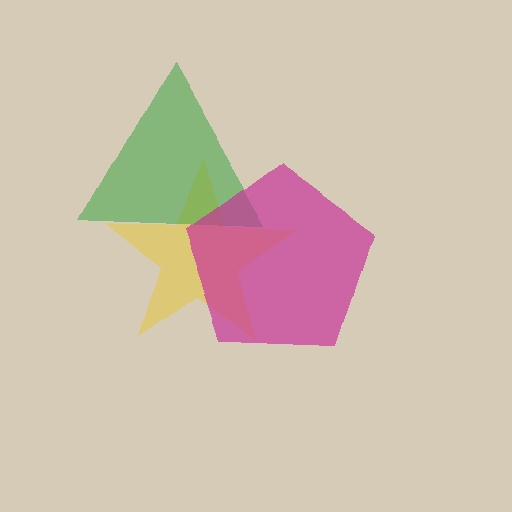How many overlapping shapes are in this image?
There are 3 overlapping shapes in the image.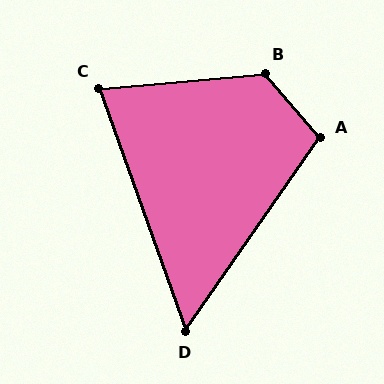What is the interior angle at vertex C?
Approximately 75 degrees (acute).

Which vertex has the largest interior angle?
B, at approximately 125 degrees.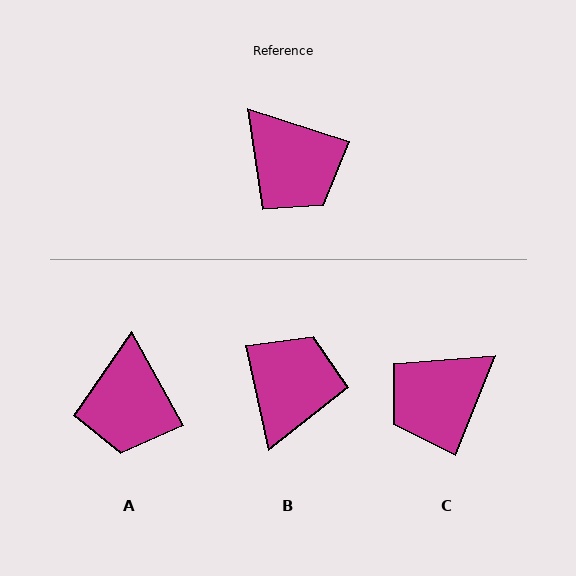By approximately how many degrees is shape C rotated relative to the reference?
Approximately 94 degrees clockwise.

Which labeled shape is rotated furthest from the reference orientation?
B, about 120 degrees away.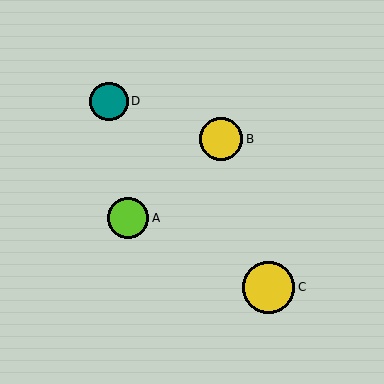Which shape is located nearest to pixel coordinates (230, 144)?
The yellow circle (labeled B) at (221, 139) is nearest to that location.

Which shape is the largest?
The yellow circle (labeled C) is the largest.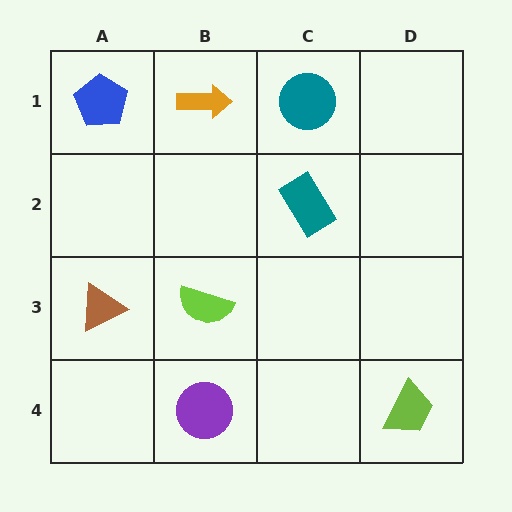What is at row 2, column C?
A teal rectangle.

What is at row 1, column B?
An orange arrow.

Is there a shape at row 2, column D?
No, that cell is empty.